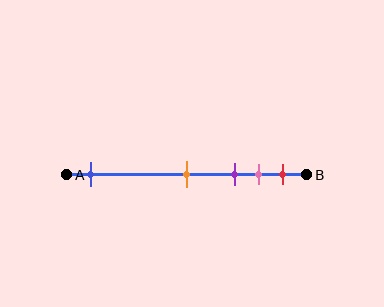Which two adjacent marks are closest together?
The pink and red marks are the closest adjacent pair.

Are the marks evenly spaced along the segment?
No, the marks are not evenly spaced.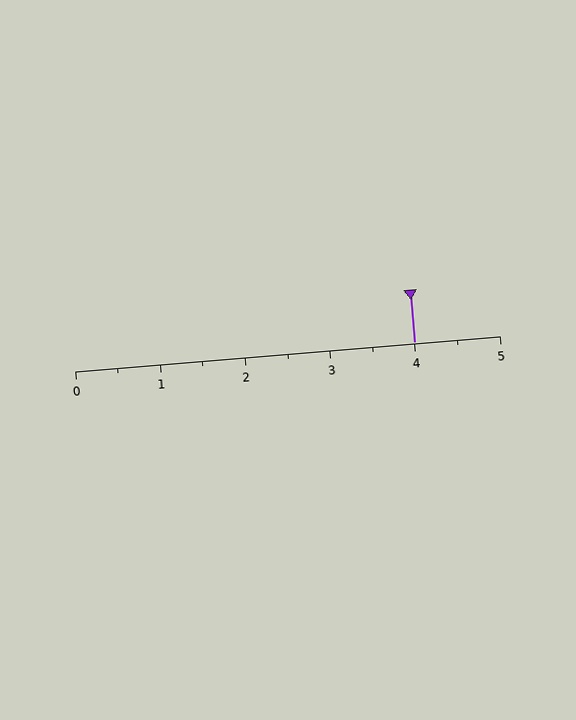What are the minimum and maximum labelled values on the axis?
The axis runs from 0 to 5.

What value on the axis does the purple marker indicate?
The marker indicates approximately 4.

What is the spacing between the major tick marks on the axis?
The major ticks are spaced 1 apart.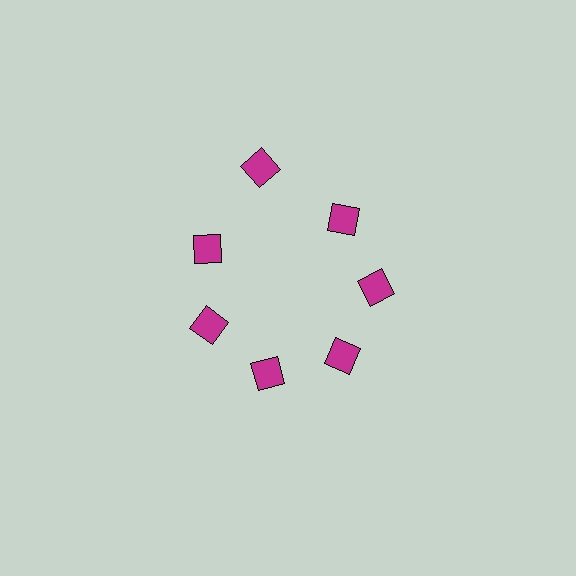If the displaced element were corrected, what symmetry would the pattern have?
It would have 7-fold rotational symmetry — the pattern would map onto itself every 51 degrees.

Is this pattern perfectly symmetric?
No. The 7 magenta diamonds are arranged in a ring, but one element near the 12 o'clock position is pushed outward from the center, breaking the 7-fold rotational symmetry.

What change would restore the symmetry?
The symmetry would be restored by moving it inward, back onto the ring so that all 7 diamonds sit at equal angles and equal distance from the center.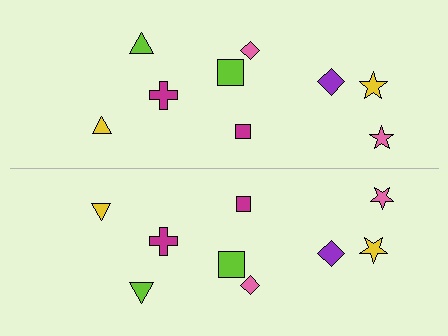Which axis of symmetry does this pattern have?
The pattern has a horizontal axis of symmetry running through the center of the image.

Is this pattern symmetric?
Yes, this pattern has bilateral (reflection) symmetry.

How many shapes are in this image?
There are 18 shapes in this image.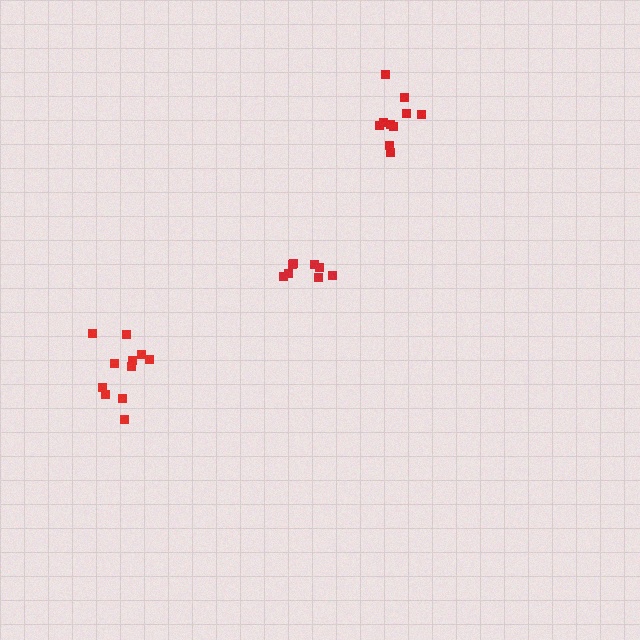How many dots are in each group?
Group 1: 11 dots, Group 2: 10 dots, Group 3: 8 dots (29 total).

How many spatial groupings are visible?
There are 3 spatial groupings.